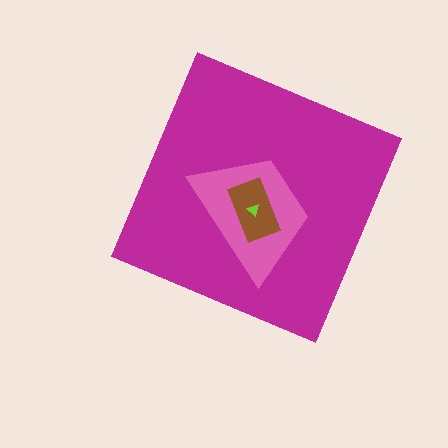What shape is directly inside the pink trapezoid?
The brown rectangle.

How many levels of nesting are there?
4.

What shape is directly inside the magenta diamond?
The pink trapezoid.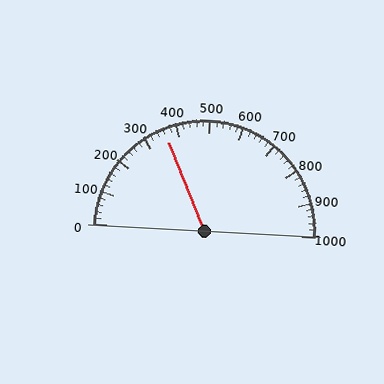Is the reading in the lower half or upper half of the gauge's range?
The reading is in the lower half of the range (0 to 1000).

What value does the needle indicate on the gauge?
The needle indicates approximately 360.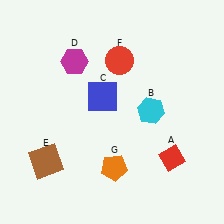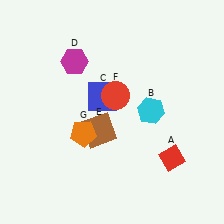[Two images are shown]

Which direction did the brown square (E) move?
The brown square (E) moved right.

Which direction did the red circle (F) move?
The red circle (F) moved down.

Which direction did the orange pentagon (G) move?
The orange pentagon (G) moved up.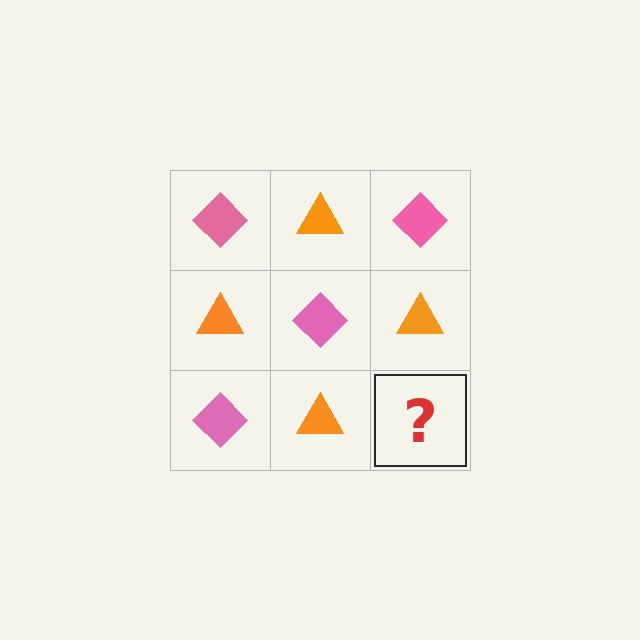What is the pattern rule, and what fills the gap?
The rule is that it alternates pink diamond and orange triangle in a checkerboard pattern. The gap should be filled with a pink diamond.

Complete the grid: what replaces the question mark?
The question mark should be replaced with a pink diamond.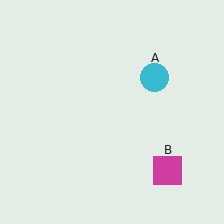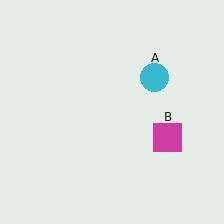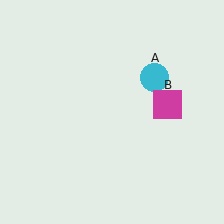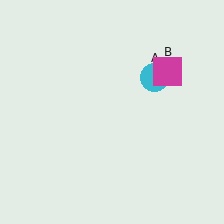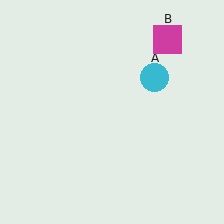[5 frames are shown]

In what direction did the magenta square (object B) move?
The magenta square (object B) moved up.